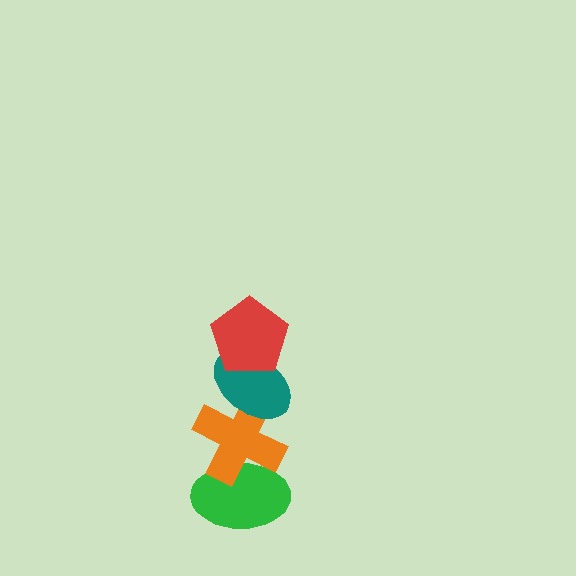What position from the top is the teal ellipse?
The teal ellipse is 2nd from the top.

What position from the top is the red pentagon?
The red pentagon is 1st from the top.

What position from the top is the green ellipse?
The green ellipse is 4th from the top.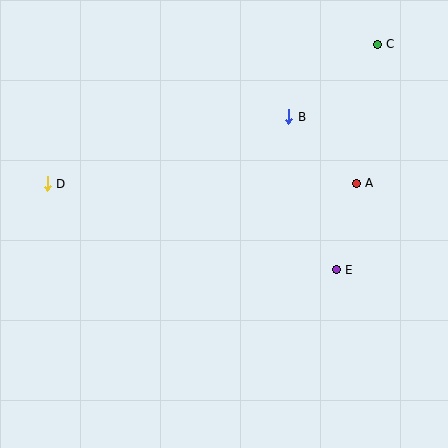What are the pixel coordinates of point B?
Point B is at (289, 117).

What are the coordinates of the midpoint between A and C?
The midpoint between A and C is at (367, 114).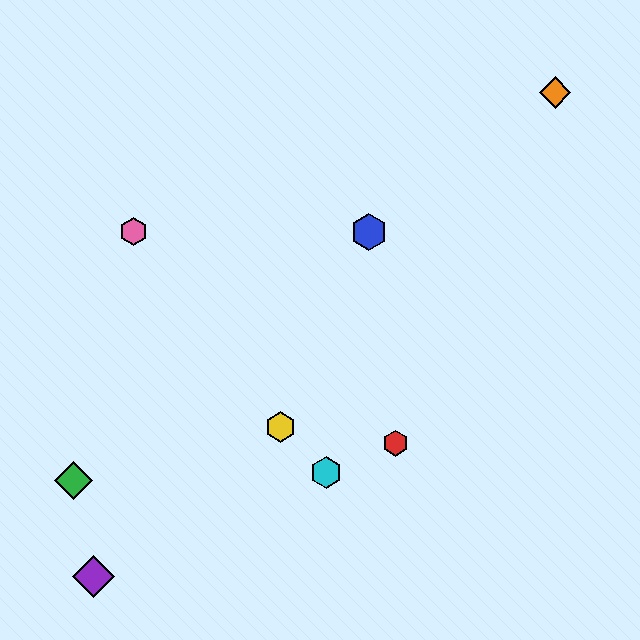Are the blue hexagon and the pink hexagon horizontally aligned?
Yes, both are at y≈232.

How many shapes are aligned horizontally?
2 shapes (the blue hexagon, the pink hexagon) are aligned horizontally.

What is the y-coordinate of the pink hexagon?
The pink hexagon is at y≈232.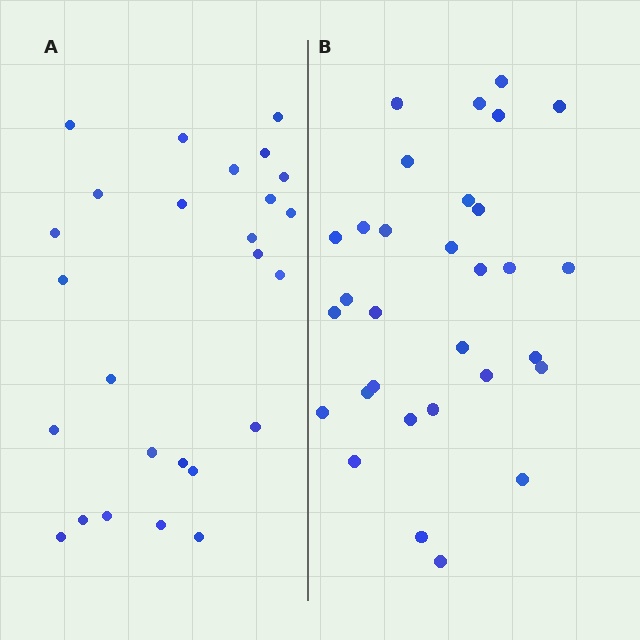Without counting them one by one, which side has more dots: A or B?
Region B (the right region) has more dots.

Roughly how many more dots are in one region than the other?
Region B has about 5 more dots than region A.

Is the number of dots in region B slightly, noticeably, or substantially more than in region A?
Region B has only slightly more — the two regions are fairly close. The ratio is roughly 1.2 to 1.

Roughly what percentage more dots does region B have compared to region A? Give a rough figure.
About 20% more.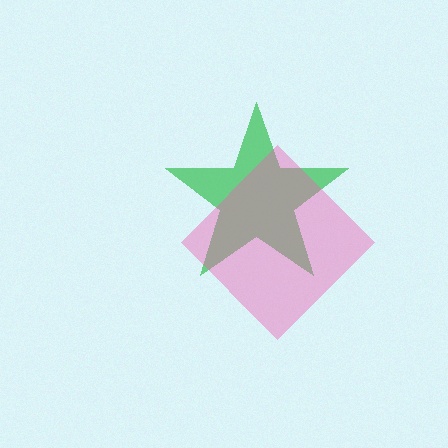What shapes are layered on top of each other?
The layered shapes are: a green star, a pink diamond.